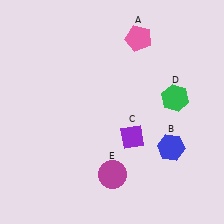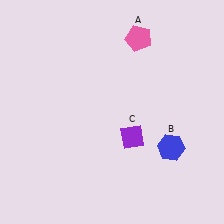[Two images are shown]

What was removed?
The magenta circle (E), the green hexagon (D) were removed in Image 2.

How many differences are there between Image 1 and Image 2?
There are 2 differences between the two images.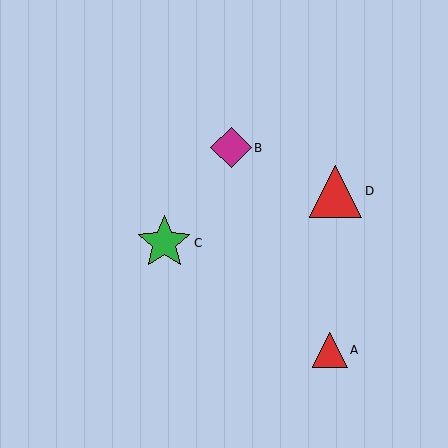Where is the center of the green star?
The center of the green star is at (164, 243).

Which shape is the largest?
The green star (labeled C) is the largest.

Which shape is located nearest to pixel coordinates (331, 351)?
The red triangle (labeled A) at (330, 350) is nearest to that location.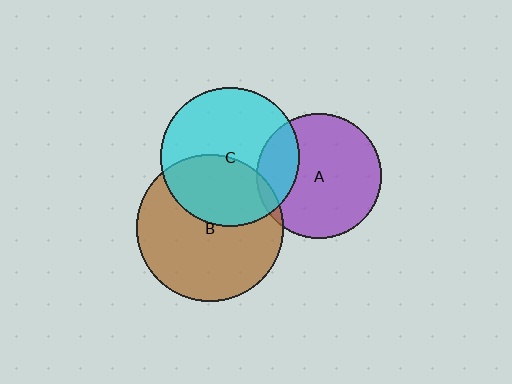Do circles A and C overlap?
Yes.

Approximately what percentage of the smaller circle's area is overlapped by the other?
Approximately 20%.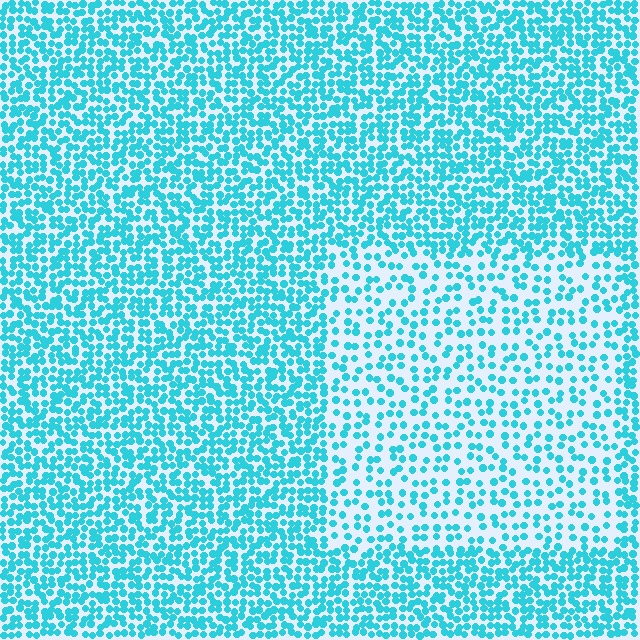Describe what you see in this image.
The image contains small cyan elements arranged at two different densities. A rectangle-shaped region is visible where the elements are less densely packed than the surrounding area.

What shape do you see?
I see a rectangle.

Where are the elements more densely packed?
The elements are more densely packed outside the rectangle boundary.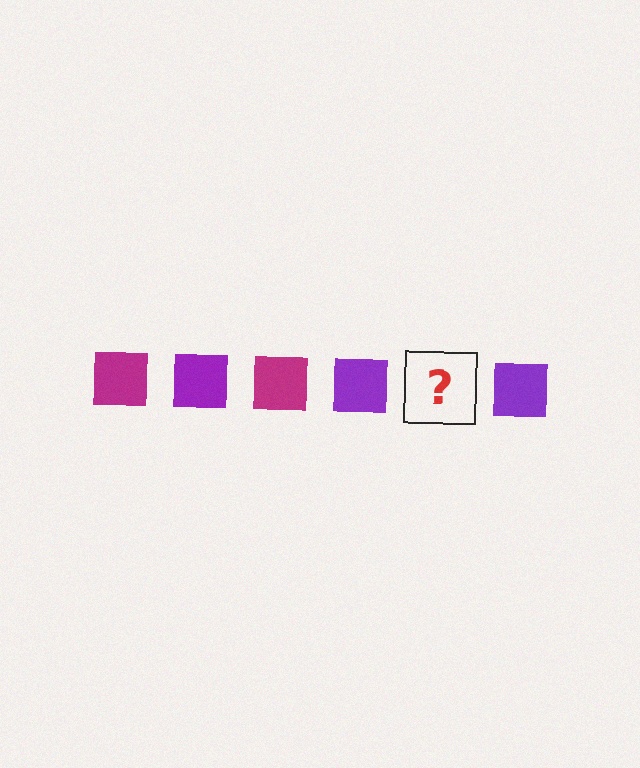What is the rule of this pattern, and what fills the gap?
The rule is that the pattern cycles through magenta, purple squares. The gap should be filled with a magenta square.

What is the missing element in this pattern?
The missing element is a magenta square.